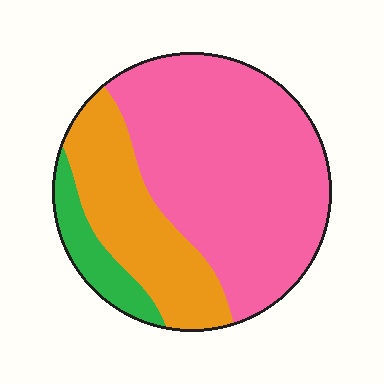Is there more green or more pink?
Pink.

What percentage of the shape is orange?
Orange covers around 25% of the shape.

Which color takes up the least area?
Green, at roughly 10%.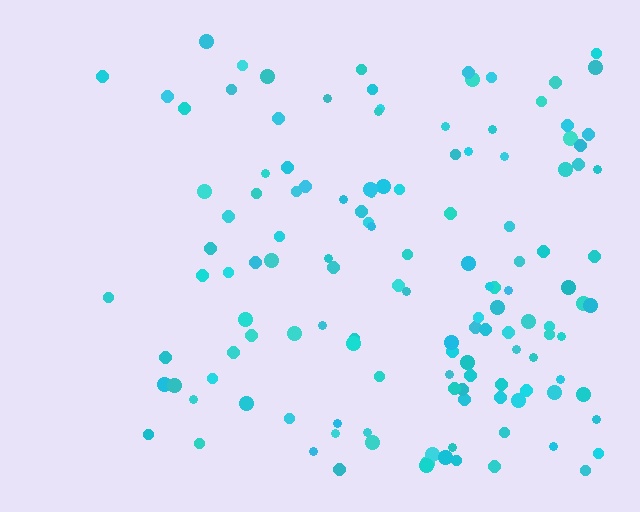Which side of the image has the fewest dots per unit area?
The left.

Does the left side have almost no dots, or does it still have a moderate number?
Still a moderate number, just noticeably fewer than the right.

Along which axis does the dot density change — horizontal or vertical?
Horizontal.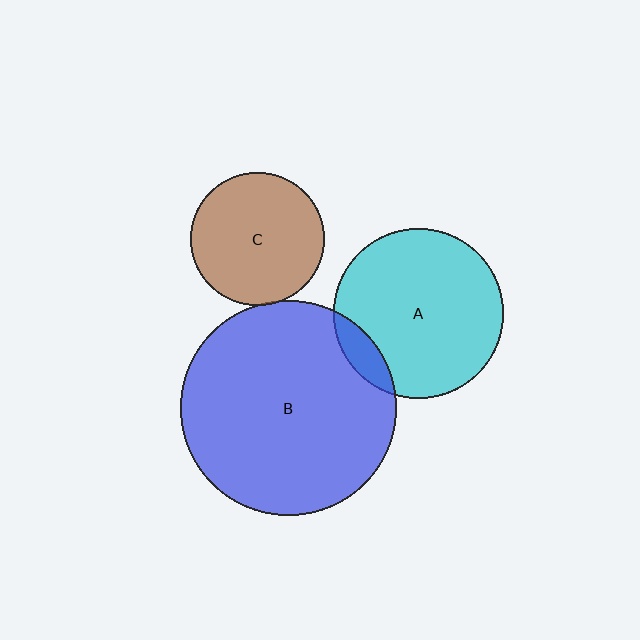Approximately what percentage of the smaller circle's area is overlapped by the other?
Approximately 5%.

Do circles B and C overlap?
Yes.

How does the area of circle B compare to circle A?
Approximately 1.6 times.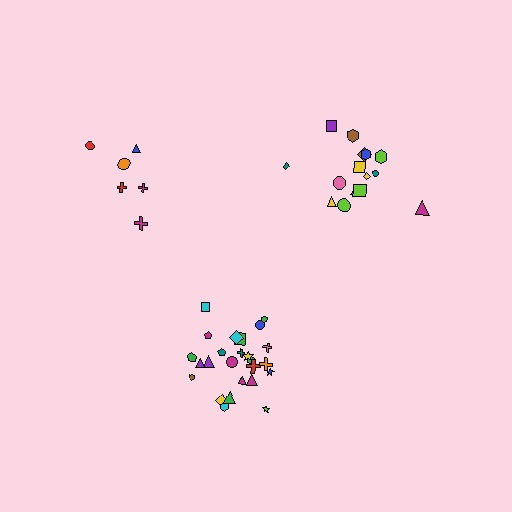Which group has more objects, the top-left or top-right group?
The top-right group.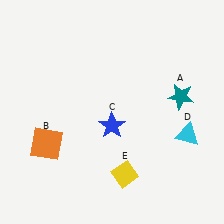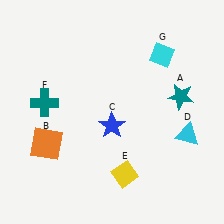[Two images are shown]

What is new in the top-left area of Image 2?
A teal cross (F) was added in the top-left area of Image 2.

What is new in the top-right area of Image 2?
A cyan diamond (G) was added in the top-right area of Image 2.